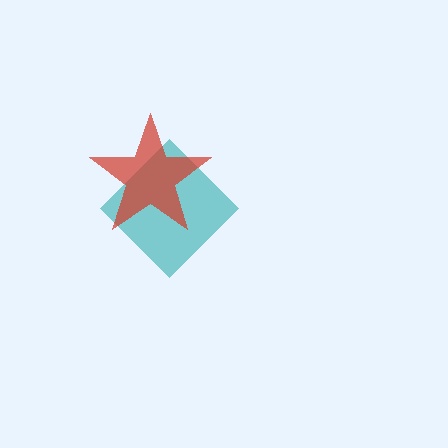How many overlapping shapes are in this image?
There are 2 overlapping shapes in the image.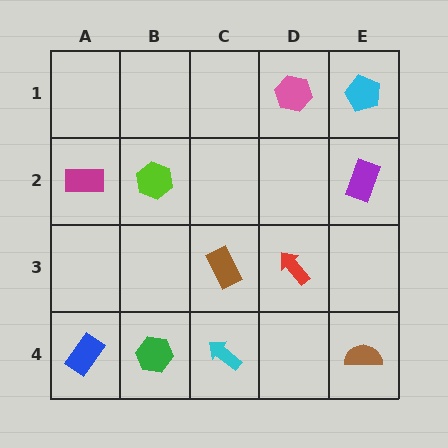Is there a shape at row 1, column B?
No, that cell is empty.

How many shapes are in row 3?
2 shapes.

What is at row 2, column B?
A lime hexagon.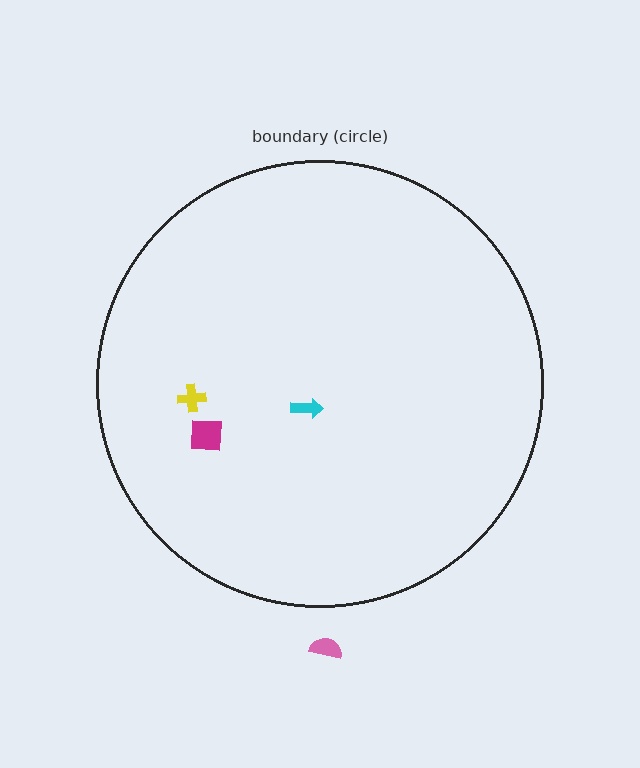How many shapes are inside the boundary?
3 inside, 1 outside.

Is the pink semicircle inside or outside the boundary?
Outside.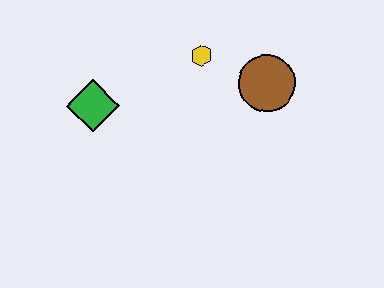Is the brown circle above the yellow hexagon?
No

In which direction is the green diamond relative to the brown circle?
The green diamond is to the left of the brown circle.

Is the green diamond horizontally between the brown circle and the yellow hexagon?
No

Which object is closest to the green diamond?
The yellow hexagon is closest to the green diamond.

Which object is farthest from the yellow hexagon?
The green diamond is farthest from the yellow hexagon.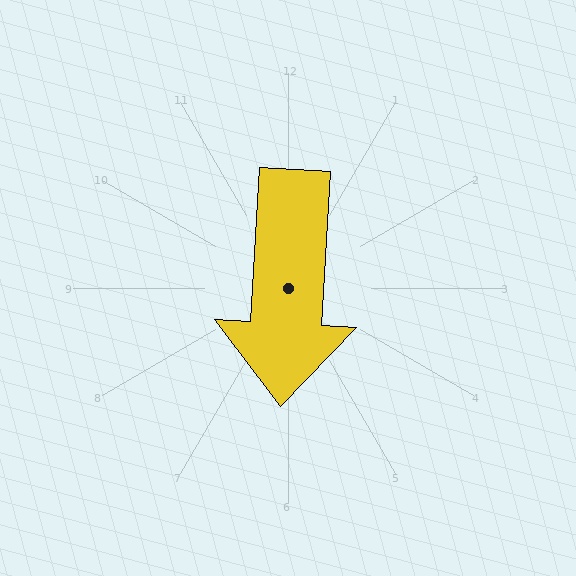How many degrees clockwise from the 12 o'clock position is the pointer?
Approximately 184 degrees.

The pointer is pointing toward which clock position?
Roughly 6 o'clock.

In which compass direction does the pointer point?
South.